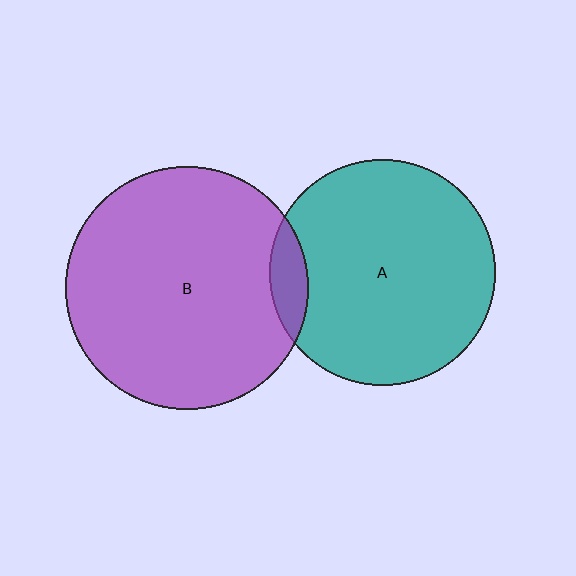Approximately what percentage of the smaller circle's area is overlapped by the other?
Approximately 10%.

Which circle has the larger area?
Circle B (purple).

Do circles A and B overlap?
Yes.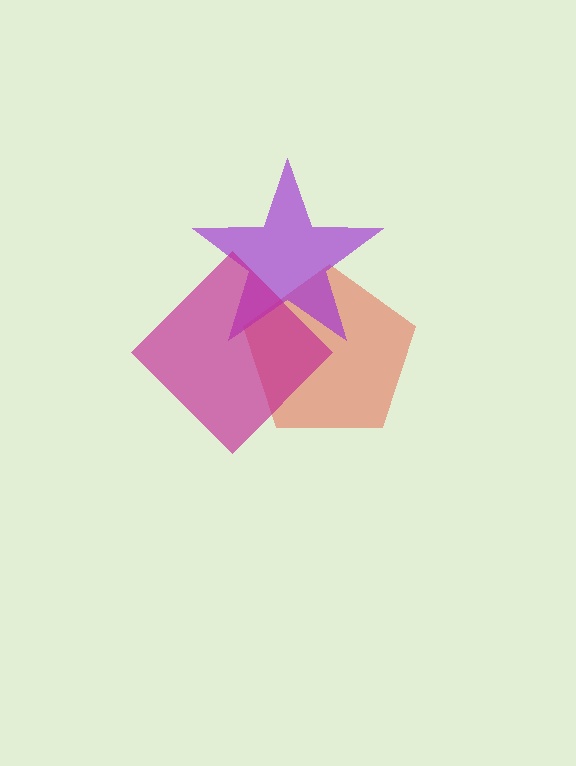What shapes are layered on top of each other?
The layered shapes are: a red pentagon, a purple star, a magenta diamond.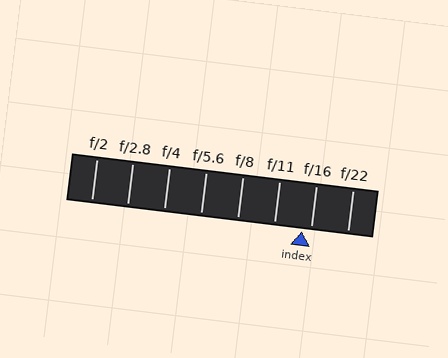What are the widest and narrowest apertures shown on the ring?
The widest aperture shown is f/2 and the narrowest is f/22.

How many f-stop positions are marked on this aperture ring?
There are 8 f-stop positions marked.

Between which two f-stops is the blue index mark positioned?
The index mark is between f/11 and f/16.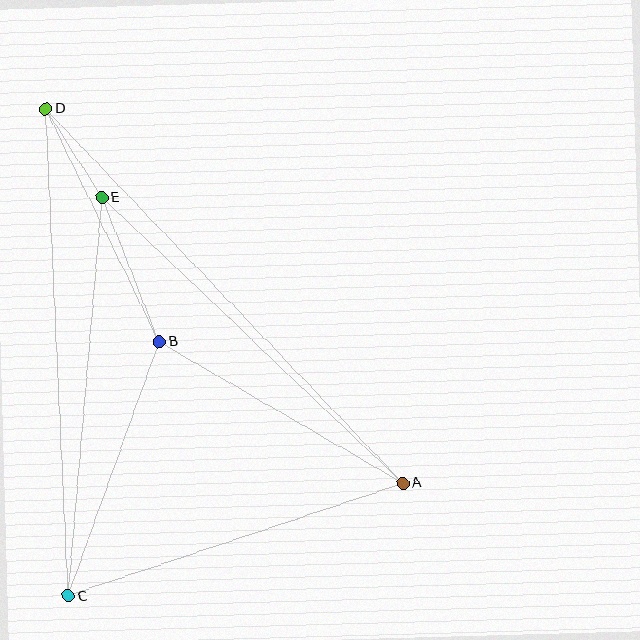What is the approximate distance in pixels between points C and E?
The distance between C and E is approximately 400 pixels.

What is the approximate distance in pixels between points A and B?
The distance between A and B is approximately 281 pixels.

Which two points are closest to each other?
Points D and E are closest to each other.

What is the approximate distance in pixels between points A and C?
The distance between A and C is approximately 353 pixels.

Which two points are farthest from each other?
Points A and D are farthest from each other.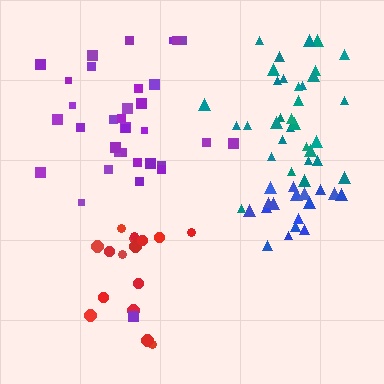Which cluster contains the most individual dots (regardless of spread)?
Purple (34).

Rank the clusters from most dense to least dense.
blue, teal, purple, red.